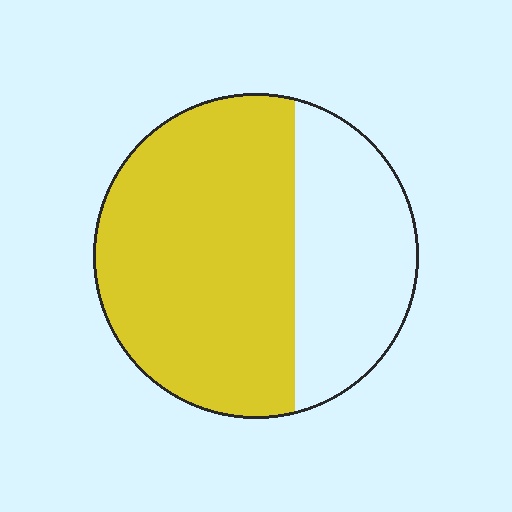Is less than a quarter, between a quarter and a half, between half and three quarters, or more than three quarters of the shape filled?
Between half and three quarters.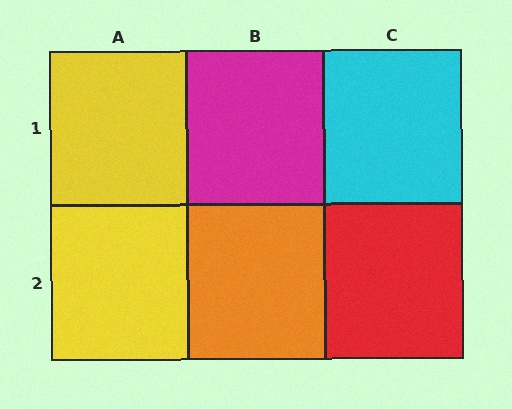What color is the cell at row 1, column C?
Cyan.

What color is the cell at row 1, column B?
Magenta.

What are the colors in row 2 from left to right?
Yellow, orange, red.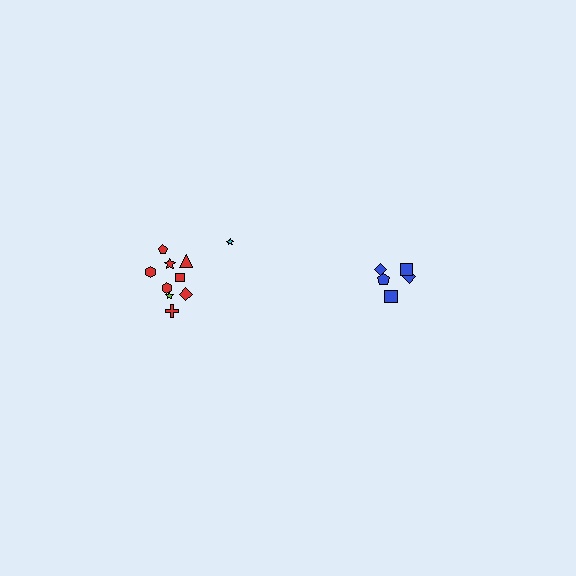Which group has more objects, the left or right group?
The left group.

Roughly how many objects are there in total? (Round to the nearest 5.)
Roughly 15 objects in total.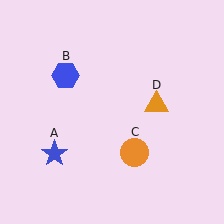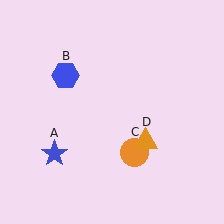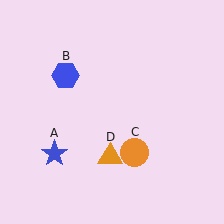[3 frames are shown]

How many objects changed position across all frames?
1 object changed position: orange triangle (object D).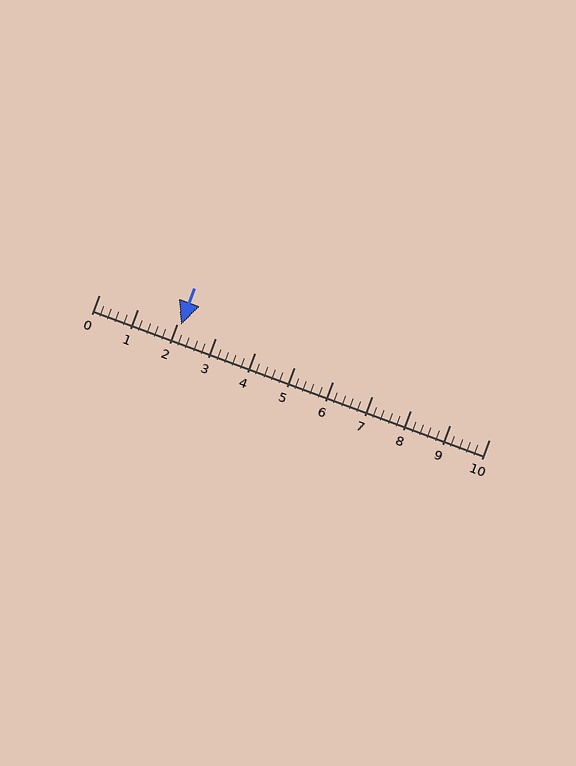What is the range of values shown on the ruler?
The ruler shows values from 0 to 10.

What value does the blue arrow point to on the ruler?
The blue arrow points to approximately 2.1.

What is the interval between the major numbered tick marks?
The major tick marks are spaced 1 units apart.